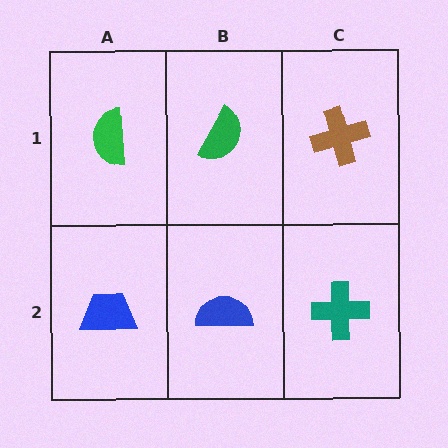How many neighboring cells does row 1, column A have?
2.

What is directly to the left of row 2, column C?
A blue semicircle.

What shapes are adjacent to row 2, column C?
A brown cross (row 1, column C), a blue semicircle (row 2, column B).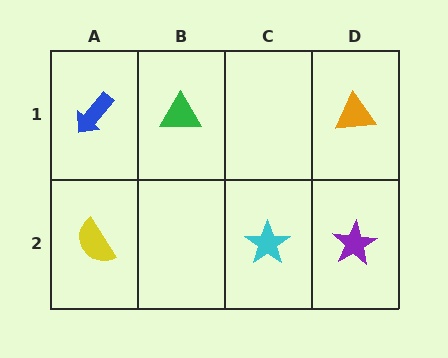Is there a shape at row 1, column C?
No, that cell is empty.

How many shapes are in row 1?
3 shapes.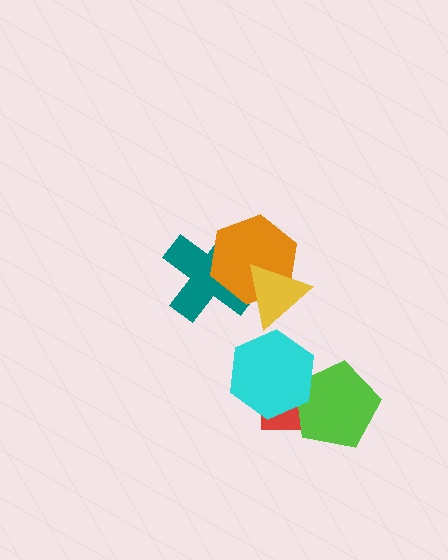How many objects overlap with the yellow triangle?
2 objects overlap with the yellow triangle.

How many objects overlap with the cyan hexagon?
2 objects overlap with the cyan hexagon.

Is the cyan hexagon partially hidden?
No, no other shape covers it.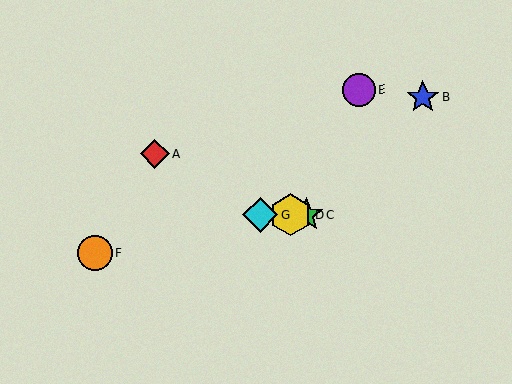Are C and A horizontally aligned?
No, C is at y≈215 and A is at y≈154.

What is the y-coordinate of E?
Object E is at y≈89.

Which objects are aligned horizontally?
Objects C, D, G are aligned horizontally.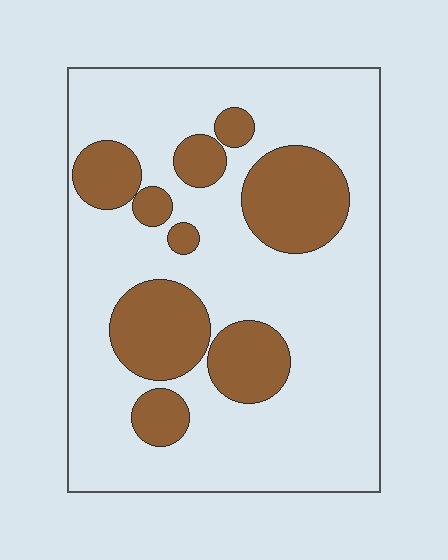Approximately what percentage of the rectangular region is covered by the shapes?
Approximately 25%.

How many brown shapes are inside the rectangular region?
9.